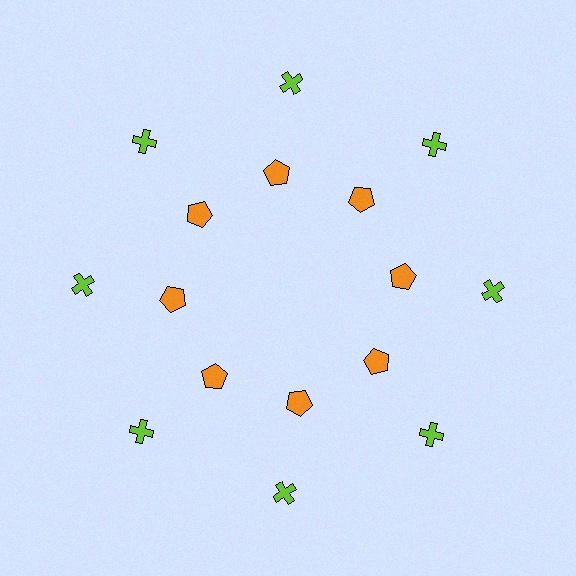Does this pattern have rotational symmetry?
Yes, this pattern has 8-fold rotational symmetry. It looks the same after rotating 45 degrees around the center.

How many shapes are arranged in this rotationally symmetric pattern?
There are 16 shapes, arranged in 8 groups of 2.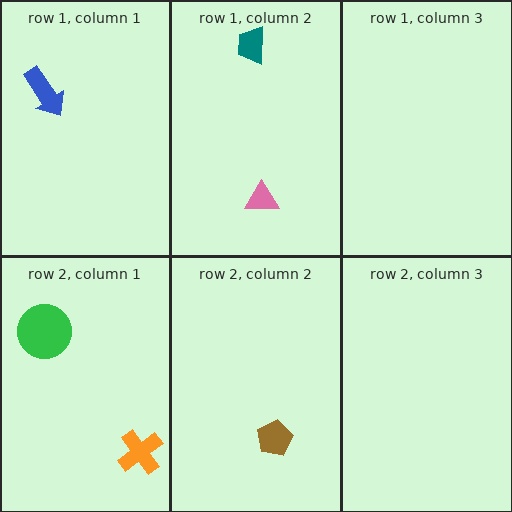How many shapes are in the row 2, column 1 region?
2.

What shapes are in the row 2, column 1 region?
The green circle, the orange cross.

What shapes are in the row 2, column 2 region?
The brown pentagon.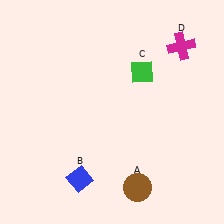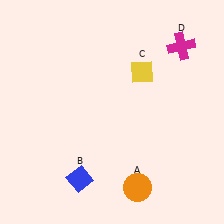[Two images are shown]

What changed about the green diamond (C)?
In Image 1, C is green. In Image 2, it changed to yellow.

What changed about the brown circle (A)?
In Image 1, A is brown. In Image 2, it changed to orange.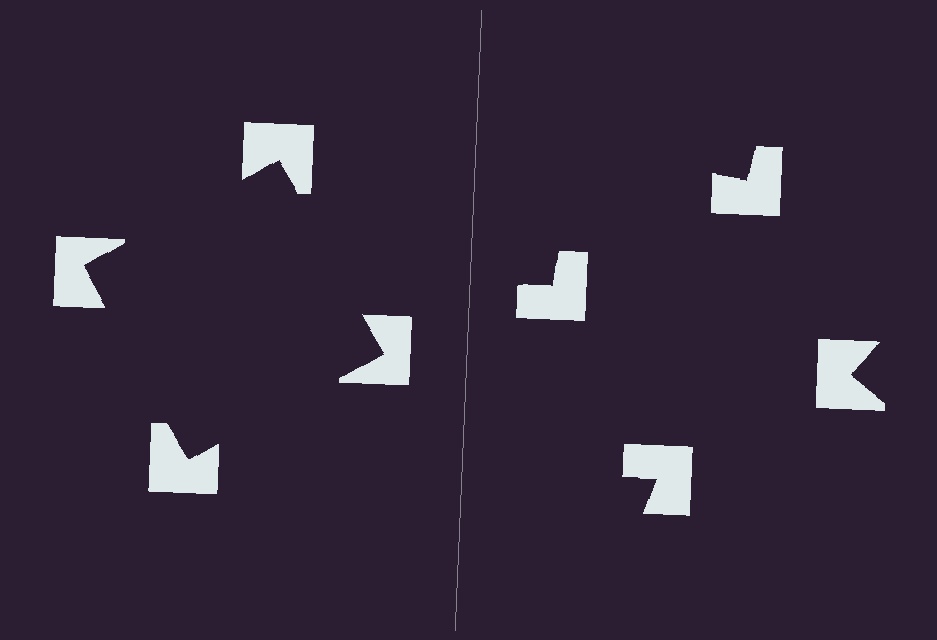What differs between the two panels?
The notched squares are positioned identically on both sides; only the wedge orientations differ. On the left they align to a square; on the right they are misaligned.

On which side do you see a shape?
An illusory square appears on the left side. On the right side the wedge cuts are rotated, so no coherent shape forms.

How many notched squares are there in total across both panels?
8 — 4 on each side.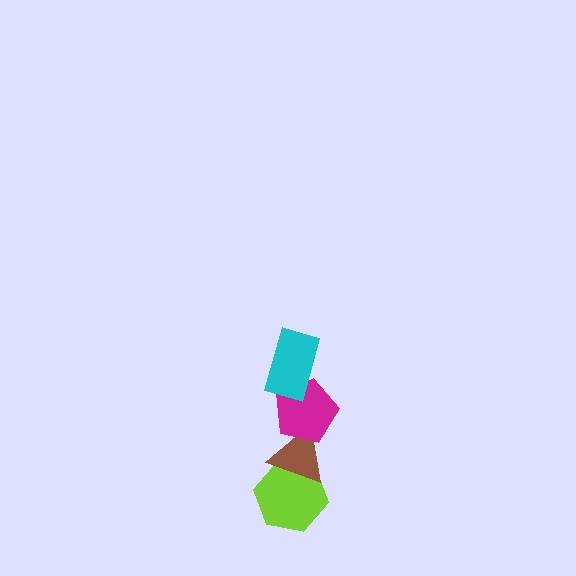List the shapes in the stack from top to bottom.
From top to bottom: the cyan rectangle, the magenta pentagon, the brown triangle, the lime hexagon.